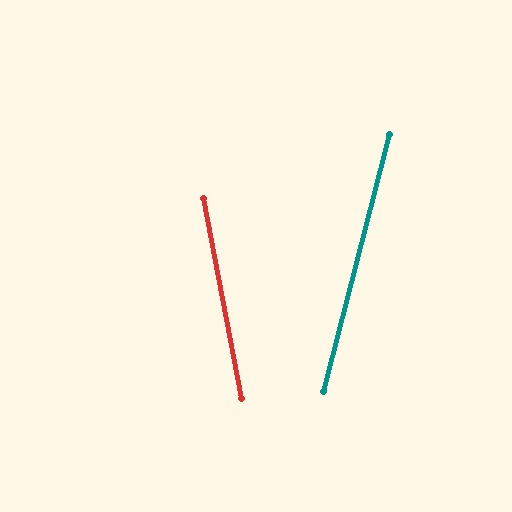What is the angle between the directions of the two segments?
Approximately 25 degrees.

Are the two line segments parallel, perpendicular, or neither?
Neither parallel nor perpendicular — they differ by about 25°.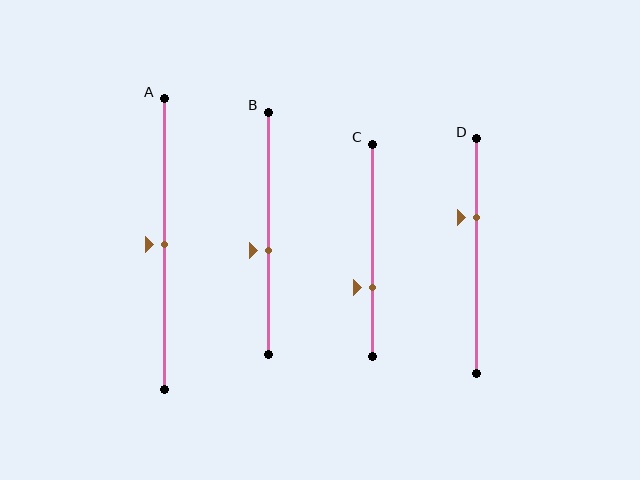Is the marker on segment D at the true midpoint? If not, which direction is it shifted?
No, the marker on segment D is shifted upward by about 17% of the segment length.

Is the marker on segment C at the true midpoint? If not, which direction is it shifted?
No, the marker on segment C is shifted downward by about 17% of the segment length.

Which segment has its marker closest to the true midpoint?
Segment A has its marker closest to the true midpoint.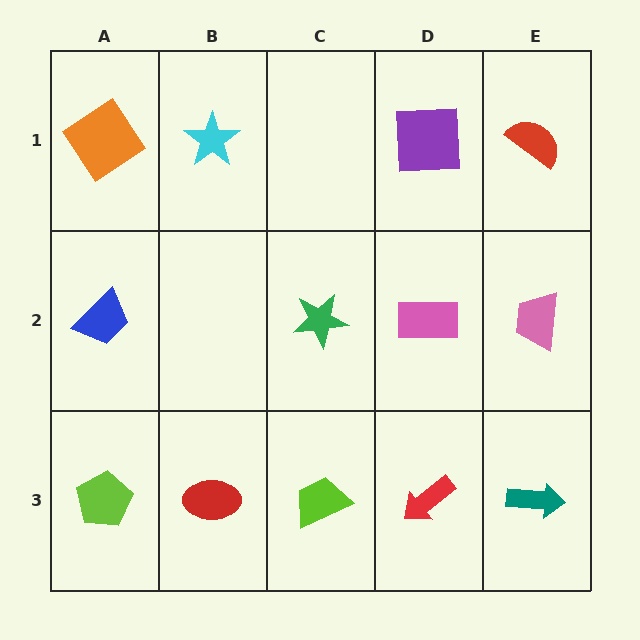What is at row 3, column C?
A lime trapezoid.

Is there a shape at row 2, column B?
No, that cell is empty.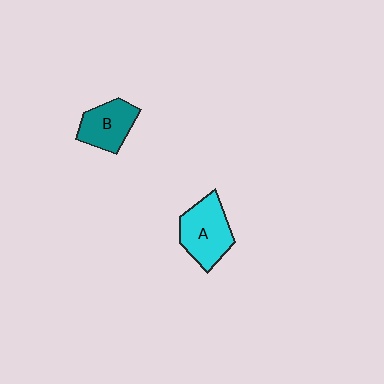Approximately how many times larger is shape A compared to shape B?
Approximately 1.3 times.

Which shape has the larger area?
Shape A (cyan).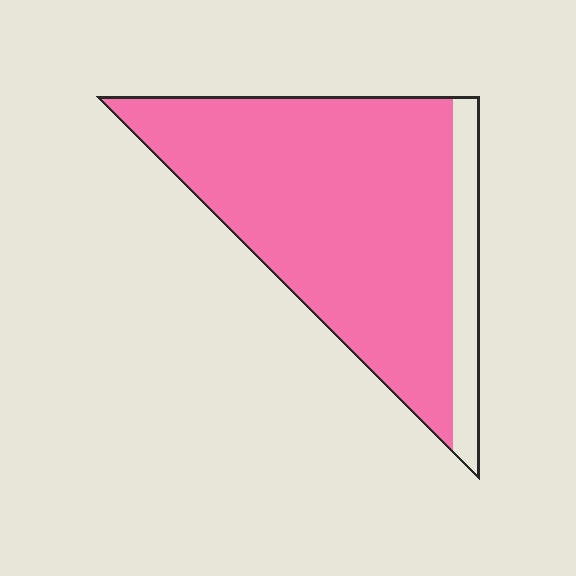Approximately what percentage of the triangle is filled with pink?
Approximately 85%.